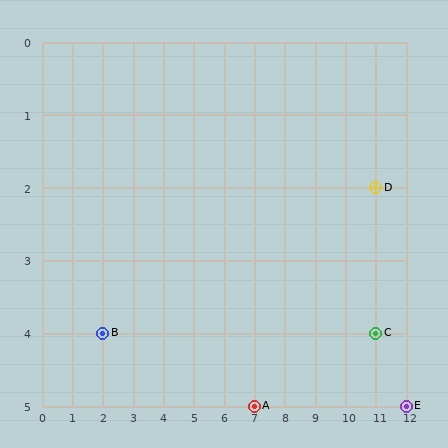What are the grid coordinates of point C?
Point C is at grid coordinates (11, 4).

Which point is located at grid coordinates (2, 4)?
Point B is at (2, 4).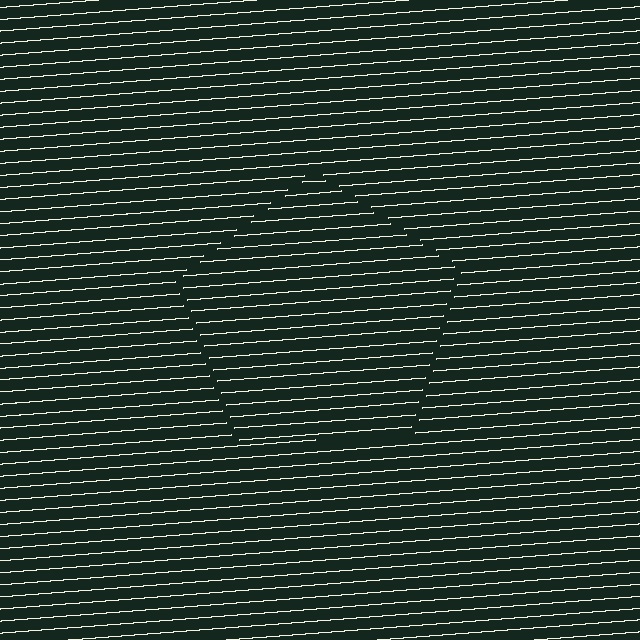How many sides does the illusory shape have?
5 sides — the line-ends trace a pentagon.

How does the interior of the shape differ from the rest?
The interior of the shape contains the same grating, shifted by half a period — the contour is defined by the phase discontinuity where line-ends from the inner and outer gratings abut.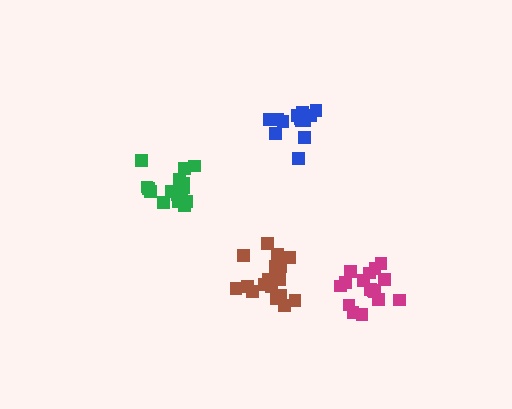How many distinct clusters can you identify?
There are 4 distinct clusters.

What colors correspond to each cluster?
The clusters are colored: magenta, blue, green, brown.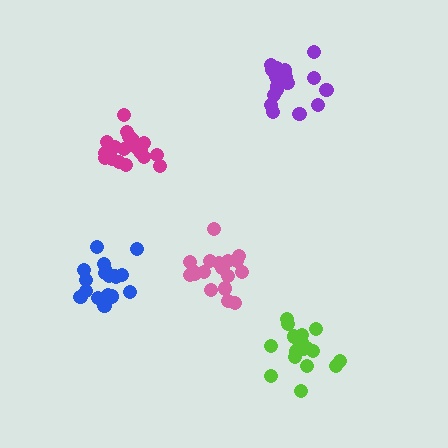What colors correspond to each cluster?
The clusters are colored: pink, purple, blue, magenta, lime.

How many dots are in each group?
Group 1: 18 dots, Group 2: 19 dots, Group 3: 19 dots, Group 4: 18 dots, Group 5: 18 dots (92 total).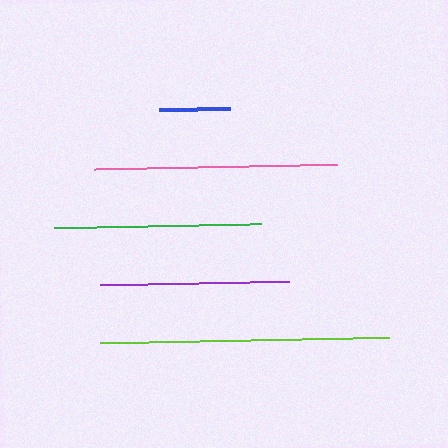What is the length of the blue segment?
The blue segment is approximately 71 pixels long.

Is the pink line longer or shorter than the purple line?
The pink line is longer than the purple line.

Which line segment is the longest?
The lime line is the longest at approximately 289 pixels.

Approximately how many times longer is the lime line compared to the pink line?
The lime line is approximately 1.2 times the length of the pink line.